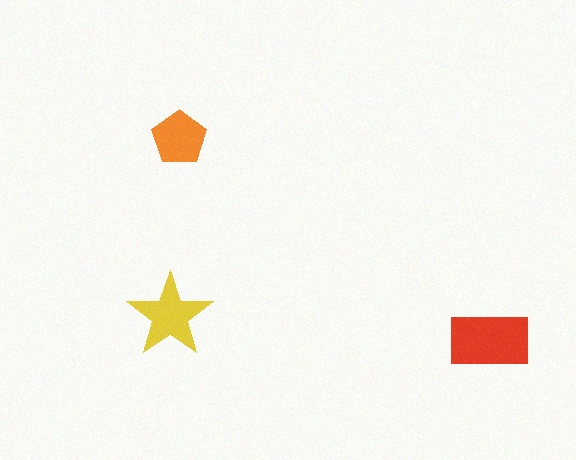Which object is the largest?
The red rectangle.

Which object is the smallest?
The orange pentagon.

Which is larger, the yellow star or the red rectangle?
The red rectangle.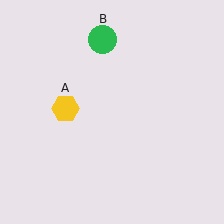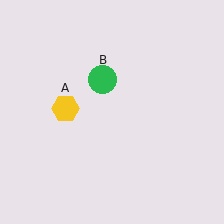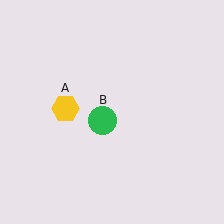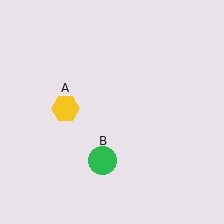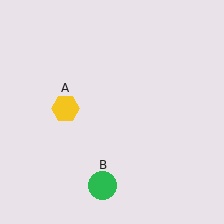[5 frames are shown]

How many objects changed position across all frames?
1 object changed position: green circle (object B).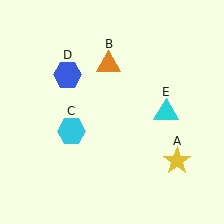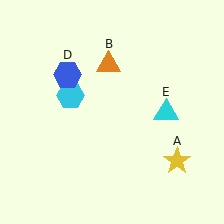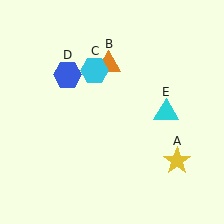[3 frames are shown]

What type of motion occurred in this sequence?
The cyan hexagon (object C) rotated clockwise around the center of the scene.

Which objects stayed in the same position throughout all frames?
Yellow star (object A) and orange triangle (object B) and blue hexagon (object D) and cyan triangle (object E) remained stationary.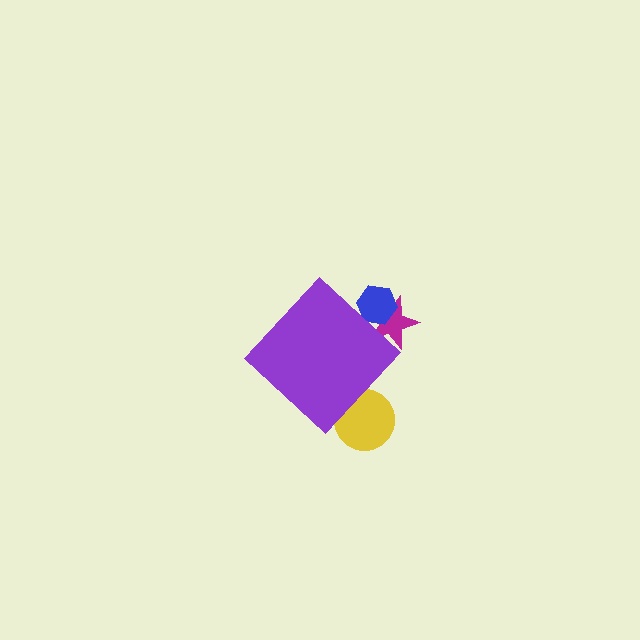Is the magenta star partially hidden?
Yes, the magenta star is partially hidden behind the purple diamond.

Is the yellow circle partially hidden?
Yes, the yellow circle is partially hidden behind the purple diamond.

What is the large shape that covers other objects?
A purple diamond.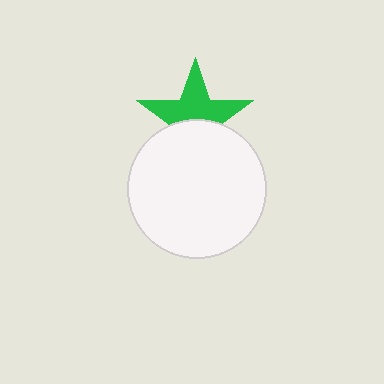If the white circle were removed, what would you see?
You would see the complete green star.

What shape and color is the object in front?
The object in front is a white circle.